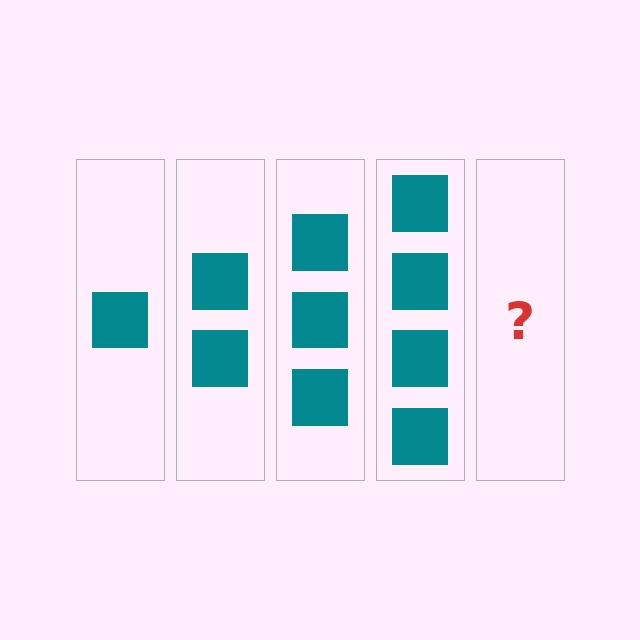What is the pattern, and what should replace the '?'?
The pattern is that each step adds one more square. The '?' should be 5 squares.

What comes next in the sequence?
The next element should be 5 squares.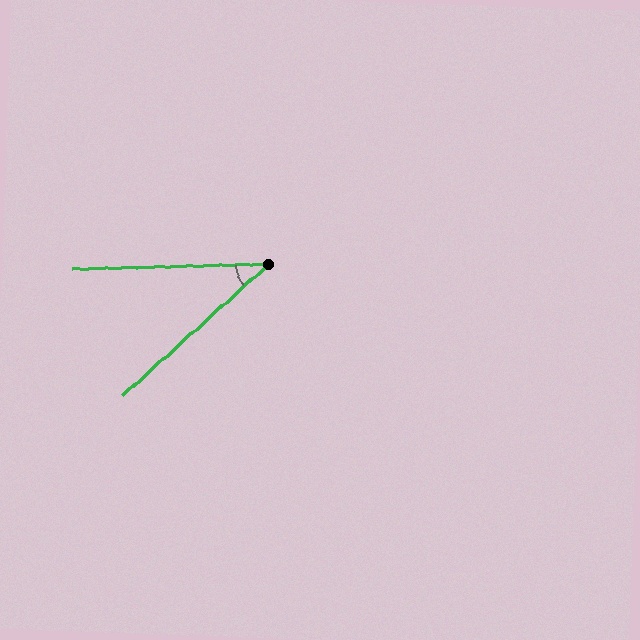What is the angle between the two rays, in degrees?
Approximately 40 degrees.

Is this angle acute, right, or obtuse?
It is acute.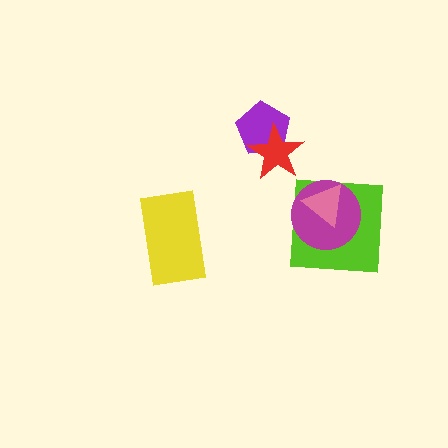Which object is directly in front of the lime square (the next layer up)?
The magenta circle is directly in front of the lime square.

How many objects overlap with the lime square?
2 objects overlap with the lime square.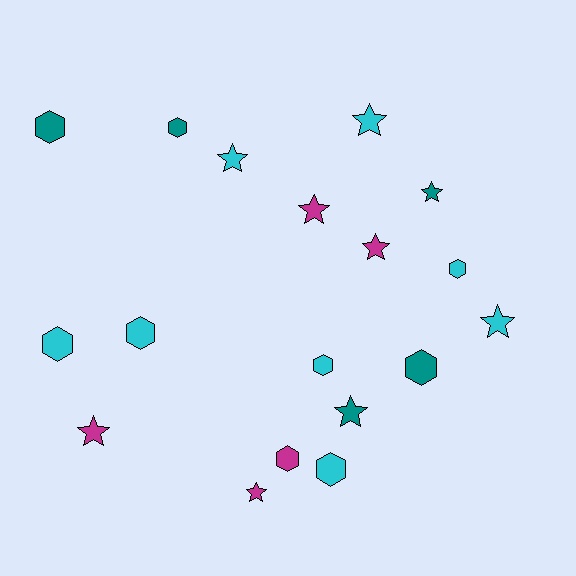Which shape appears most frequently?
Hexagon, with 9 objects.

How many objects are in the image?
There are 18 objects.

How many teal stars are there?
There are 2 teal stars.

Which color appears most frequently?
Cyan, with 8 objects.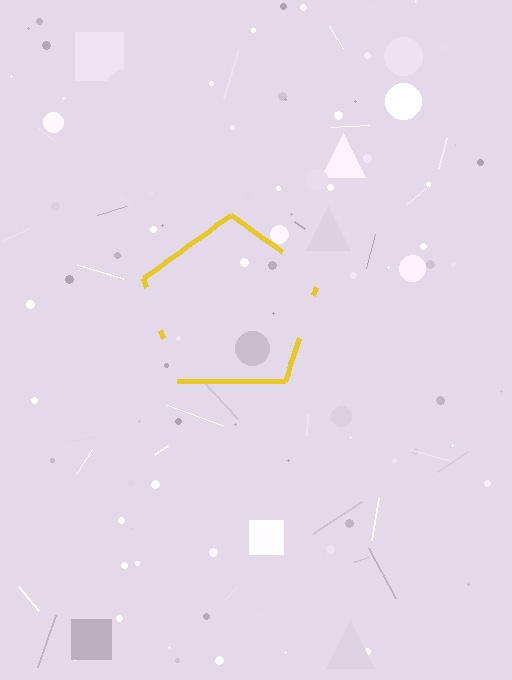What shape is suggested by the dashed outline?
The dashed outline suggests a pentagon.